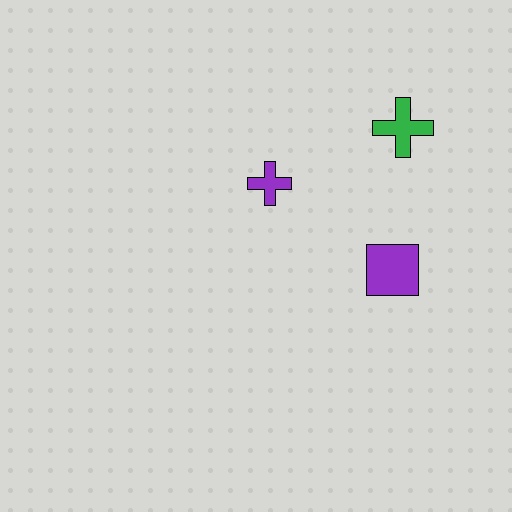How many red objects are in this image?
There are no red objects.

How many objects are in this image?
There are 3 objects.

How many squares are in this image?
There is 1 square.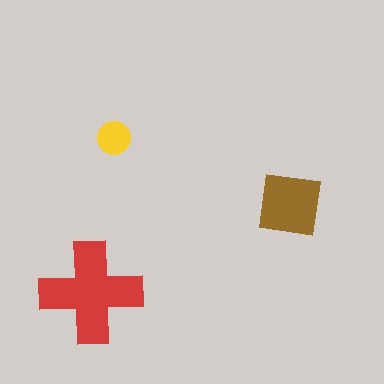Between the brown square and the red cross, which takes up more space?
The red cross.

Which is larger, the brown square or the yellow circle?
The brown square.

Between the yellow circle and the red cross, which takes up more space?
The red cross.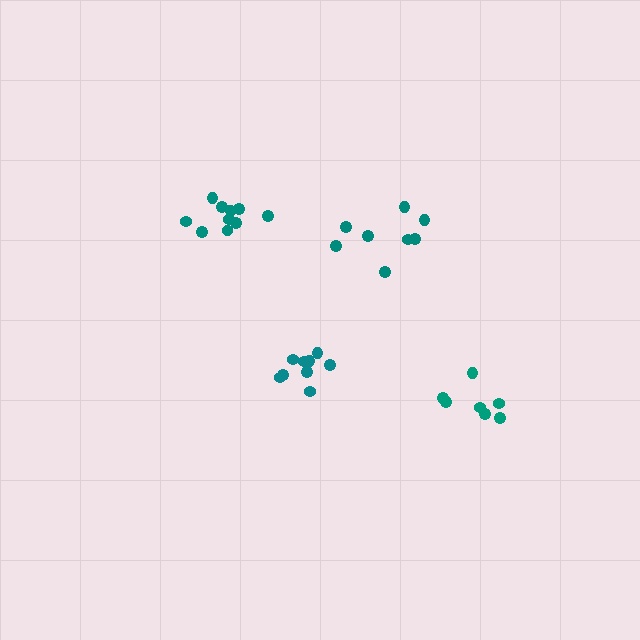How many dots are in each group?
Group 1: 8 dots, Group 2: 7 dots, Group 3: 9 dots, Group 4: 10 dots (34 total).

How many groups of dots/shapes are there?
There are 4 groups.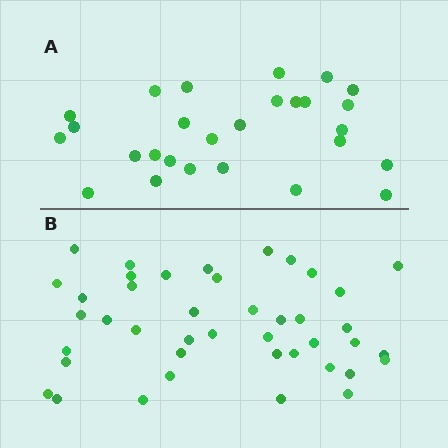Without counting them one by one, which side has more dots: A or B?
Region B (the bottom region) has more dots.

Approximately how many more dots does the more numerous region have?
Region B has approximately 15 more dots than region A.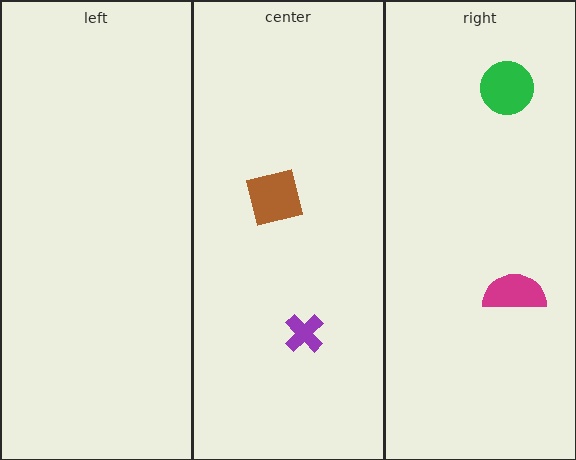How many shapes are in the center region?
2.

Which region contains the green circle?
The right region.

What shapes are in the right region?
The green circle, the magenta semicircle.